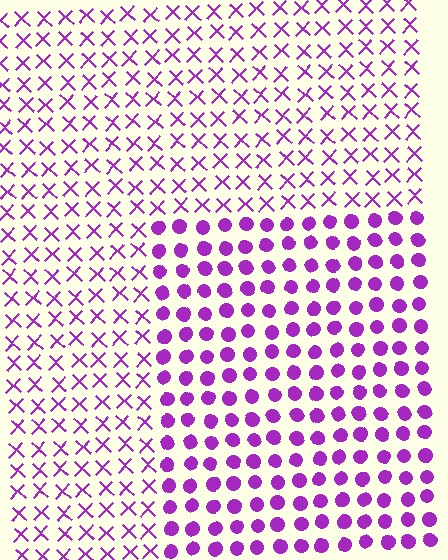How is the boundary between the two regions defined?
The boundary is defined by a change in element shape: circles inside vs. X marks outside. All elements share the same color and spacing.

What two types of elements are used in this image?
The image uses circles inside the rectangle region and X marks outside it.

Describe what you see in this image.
The image is filled with small purple elements arranged in a uniform grid. A rectangle-shaped region contains circles, while the surrounding area contains X marks. The boundary is defined purely by the change in element shape.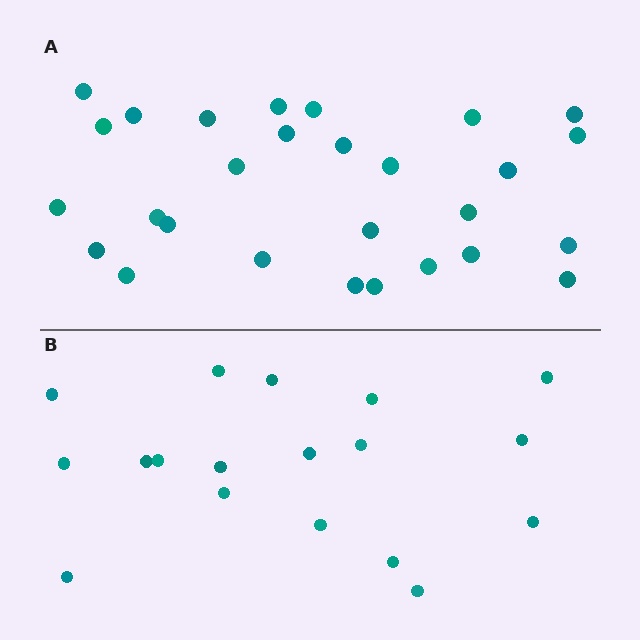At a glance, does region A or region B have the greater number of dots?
Region A (the top region) has more dots.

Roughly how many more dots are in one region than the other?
Region A has roughly 10 or so more dots than region B.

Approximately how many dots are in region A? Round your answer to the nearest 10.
About 30 dots. (The exact count is 28, which rounds to 30.)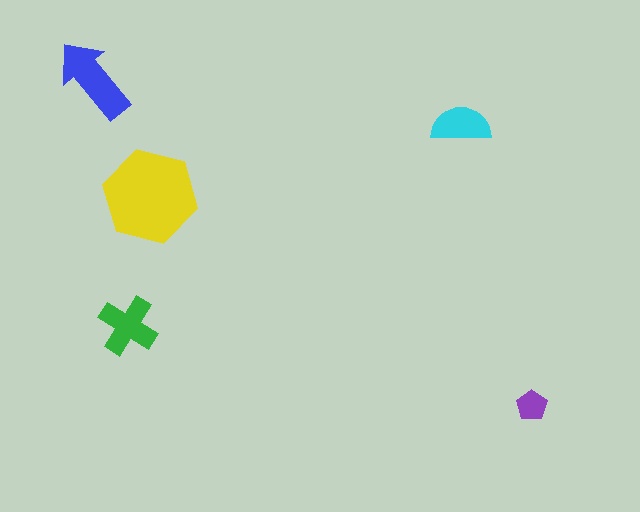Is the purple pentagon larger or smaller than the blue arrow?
Smaller.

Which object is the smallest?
The purple pentagon.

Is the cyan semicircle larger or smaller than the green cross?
Smaller.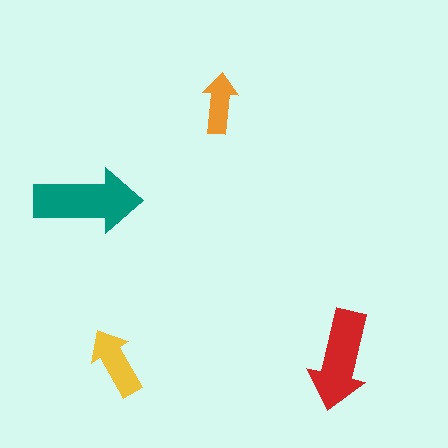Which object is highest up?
The orange arrow is topmost.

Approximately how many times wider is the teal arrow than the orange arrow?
About 2 times wider.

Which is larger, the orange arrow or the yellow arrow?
The yellow one.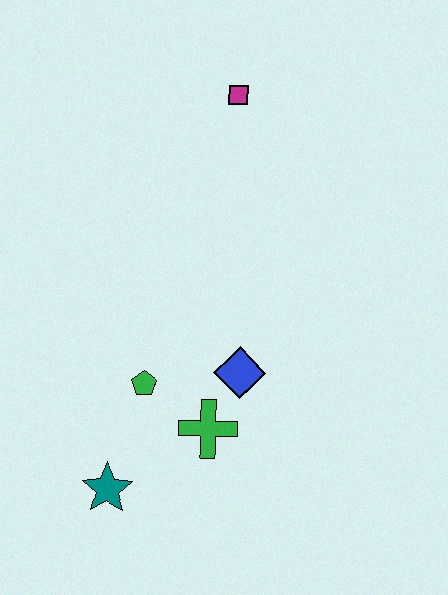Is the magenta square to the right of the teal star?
Yes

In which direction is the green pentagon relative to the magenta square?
The green pentagon is below the magenta square.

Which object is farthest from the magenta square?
The teal star is farthest from the magenta square.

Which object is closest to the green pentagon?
The green cross is closest to the green pentagon.